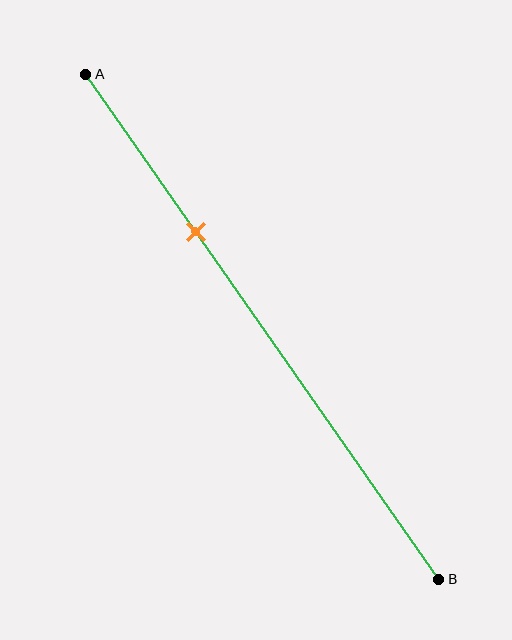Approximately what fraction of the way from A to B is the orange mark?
The orange mark is approximately 30% of the way from A to B.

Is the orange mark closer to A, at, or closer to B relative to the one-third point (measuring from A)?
The orange mark is approximately at the one-third point of segment AB.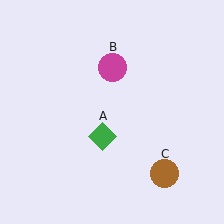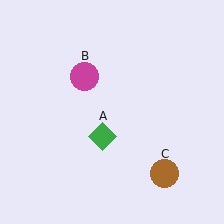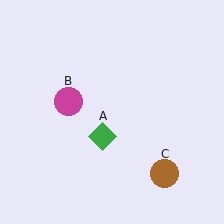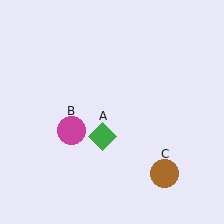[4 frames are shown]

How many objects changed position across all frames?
1 object changed position: magenta circle (object B).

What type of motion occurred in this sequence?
The magenta circle (object B) rotated counterclockwise around the center of the scene.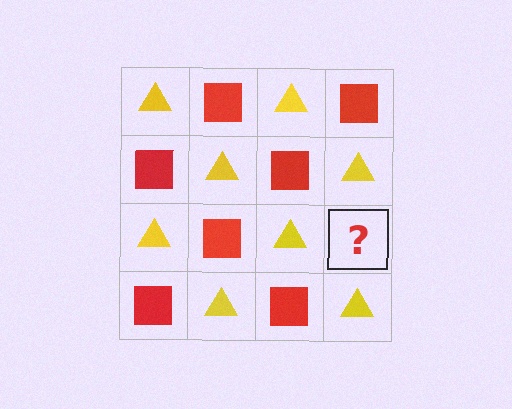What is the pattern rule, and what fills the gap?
The rule is that it alternates yellow triangle and red square in a checkerboard pattern. The gap should be filled with a red square.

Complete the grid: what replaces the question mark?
The question mark should be replaced with a red square.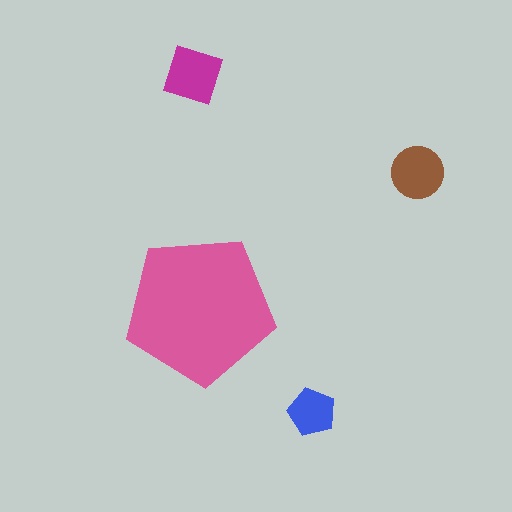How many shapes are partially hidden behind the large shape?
0 shapes are partially hidden.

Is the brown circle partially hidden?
No, the brown circle is fully visible.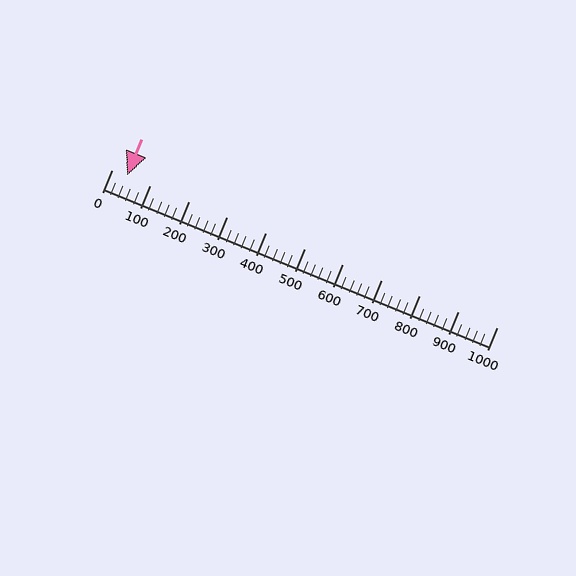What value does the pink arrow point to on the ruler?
The pink arrow points to approximately 40.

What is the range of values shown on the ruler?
The ruler shows values from 0 to 1000.